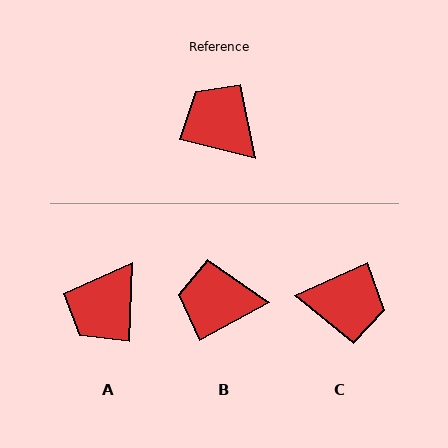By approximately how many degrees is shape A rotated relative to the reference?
Approximately 102 degrees counter-clockwise.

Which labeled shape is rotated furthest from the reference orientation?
C, about 142 degrees away.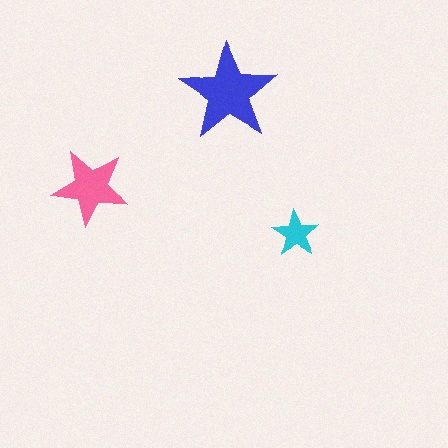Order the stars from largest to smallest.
the blue one, the pink one, the cyan one.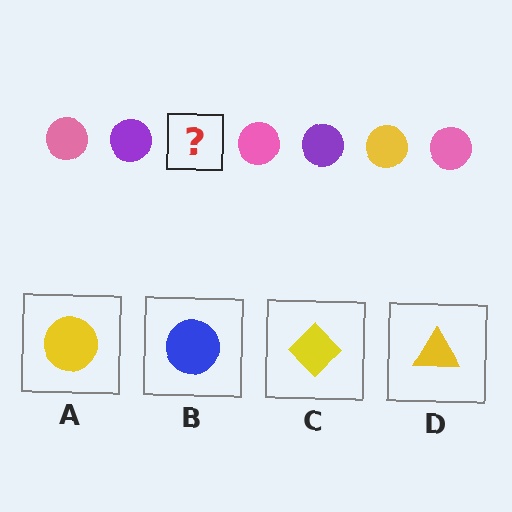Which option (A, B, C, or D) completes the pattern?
A.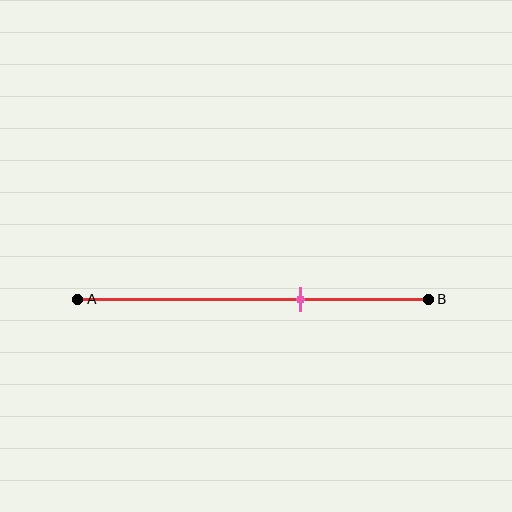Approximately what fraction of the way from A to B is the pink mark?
The pink mark is approximately 65% of the way from A to B.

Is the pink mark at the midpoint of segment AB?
No, the mark is at about 65% from A, not at the 50% midpoint.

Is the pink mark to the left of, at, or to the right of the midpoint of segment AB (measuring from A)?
The pink mark is to the right of the midpoint of segment AB.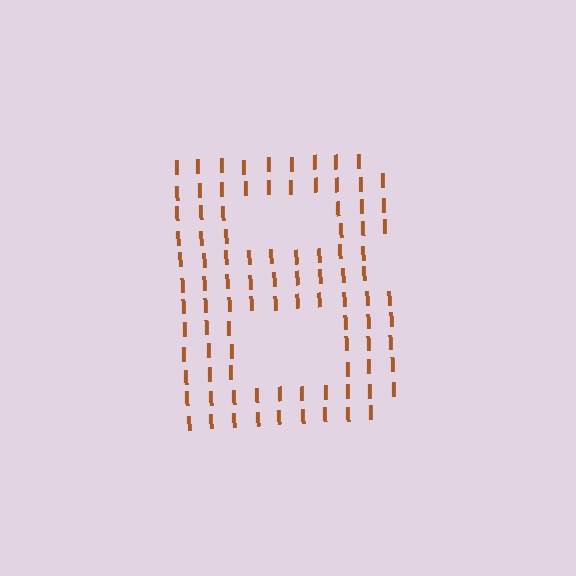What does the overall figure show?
The overall figure shows the letter B.